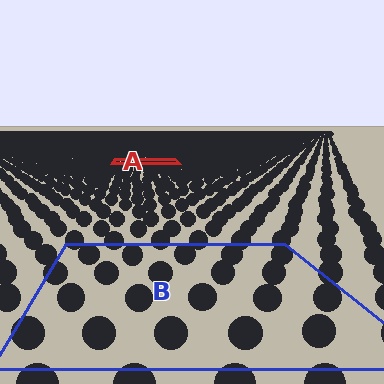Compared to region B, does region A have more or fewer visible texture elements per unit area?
Region A has more texture elements per unit area — they are packed more densely because it is farther away.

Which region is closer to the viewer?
Region B is closer. The texture elements there are larger and more spread out.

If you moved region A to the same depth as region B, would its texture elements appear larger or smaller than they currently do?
They would appear larger. At a closer depth, the same texture elements are projected at a bigger on-screen size.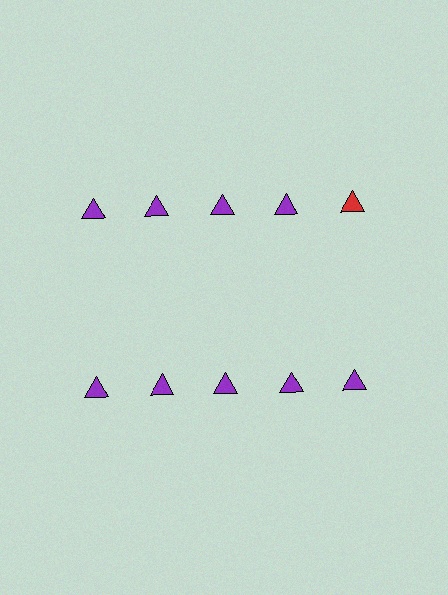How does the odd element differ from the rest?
It has a different color: red instead of purple.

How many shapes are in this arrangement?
There are 10 shapes arranged in a grid pattern.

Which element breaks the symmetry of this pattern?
The red triangle in the top row, rightmost column breaks the symmetry. All other shapes are purple triangles.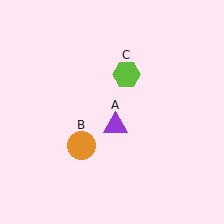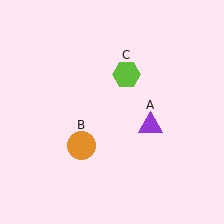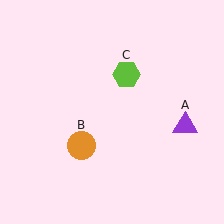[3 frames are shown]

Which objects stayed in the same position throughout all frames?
Orange circle (object B) and lime hexagon (object C) remained stationary.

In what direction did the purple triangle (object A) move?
The purple triangle (object A) moved right.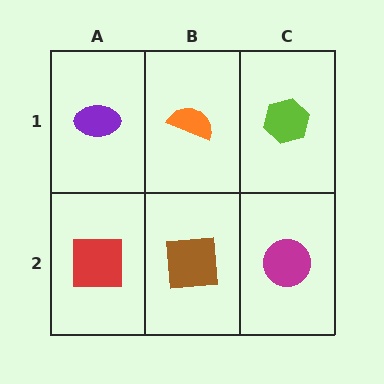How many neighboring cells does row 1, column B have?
3.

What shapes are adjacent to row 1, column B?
A brown square (row 2, column B), a purple ellipse (row 1, column A), a lime hexagon (row 1, column C).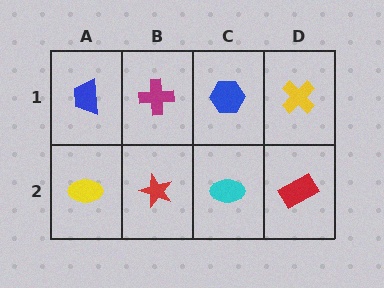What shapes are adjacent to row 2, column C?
A blue hexagon (row 1, column C), a red star (row 2, column B), a red rectangle (row 2, column D).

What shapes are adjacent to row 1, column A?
A yellow ellipse (row 2, column A), a magenta cross (row 1, column B).